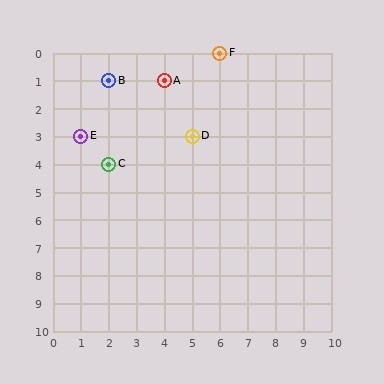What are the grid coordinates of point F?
Point F is at grid coordinates (6, 0).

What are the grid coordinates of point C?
Point C is at grid coordinates (2, 4).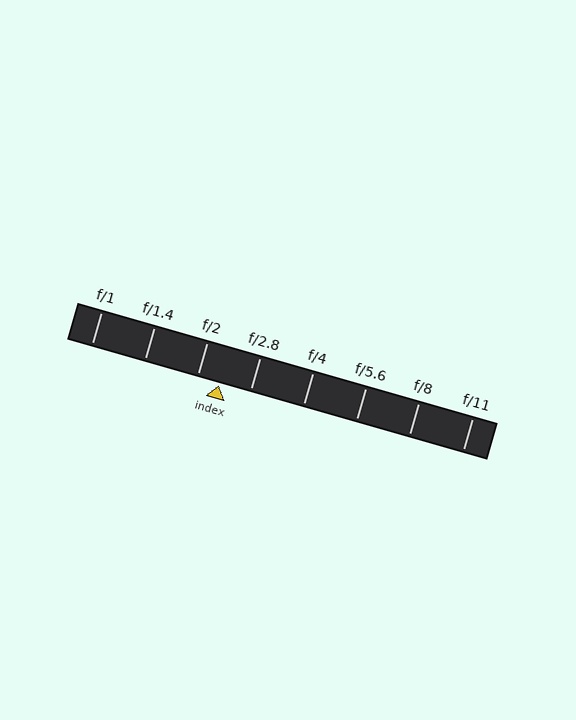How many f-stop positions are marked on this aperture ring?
There are 8 f-stop positions marked.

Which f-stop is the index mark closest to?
The index mark is closest to f/2.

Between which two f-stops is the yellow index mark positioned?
The index mark is between f/2 and f/2.8.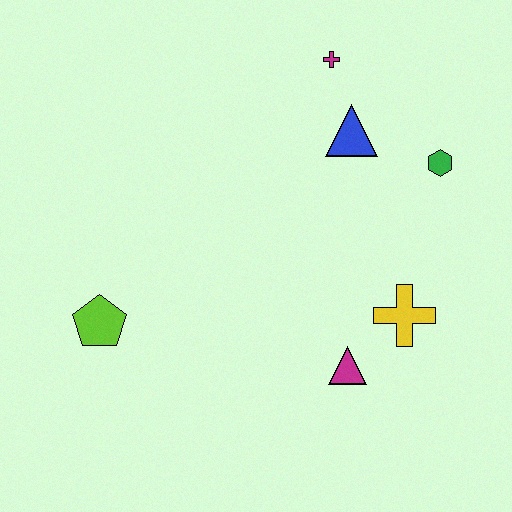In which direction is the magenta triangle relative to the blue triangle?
The magenta triangle is below the blue triangle.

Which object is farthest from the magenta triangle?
The magenta cross is farthest from the magenta triangle.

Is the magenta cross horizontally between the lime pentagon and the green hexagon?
Yes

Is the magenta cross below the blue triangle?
No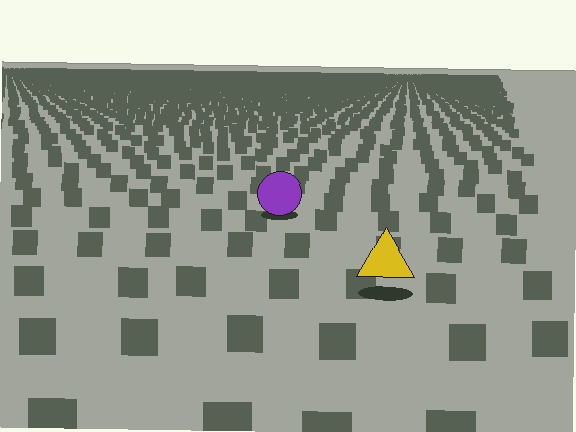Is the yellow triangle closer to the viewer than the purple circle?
Yes. The yellow triangle is closer — you can tell from the texture gradient: the ground texture is coarser near it.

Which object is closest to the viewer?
The yellow triangle is closest. The texture marks near it are larger and more spread out.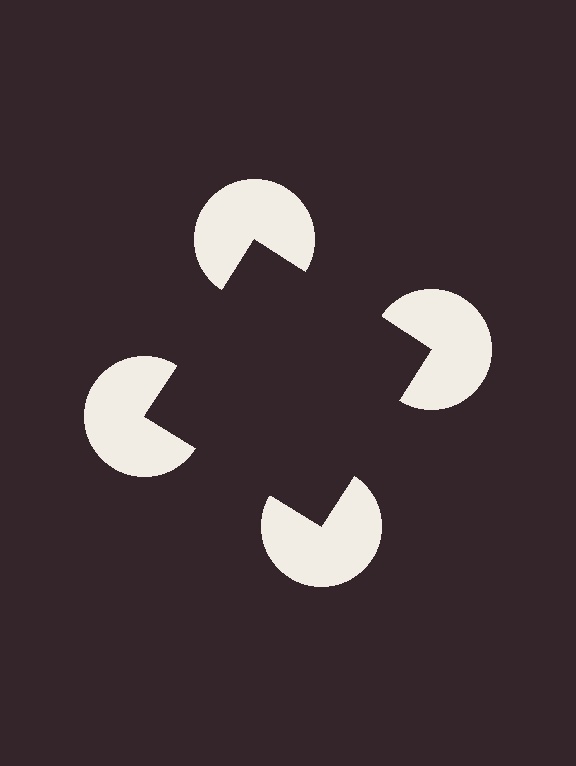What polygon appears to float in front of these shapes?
An illusory square — its edges are inferred from the aligned wedge cuts in the pac-man discs, not physically drawn.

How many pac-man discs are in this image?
There are 4 — one at each vertex of the illusory square.